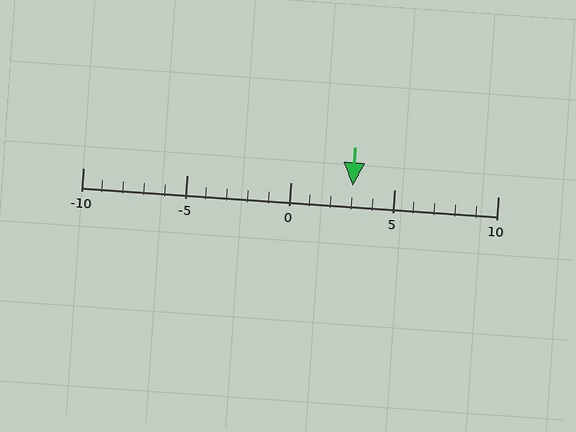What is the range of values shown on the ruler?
The ruler shows values from -10 to 10.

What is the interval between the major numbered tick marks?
The major tick marks are spaced 5 units apart.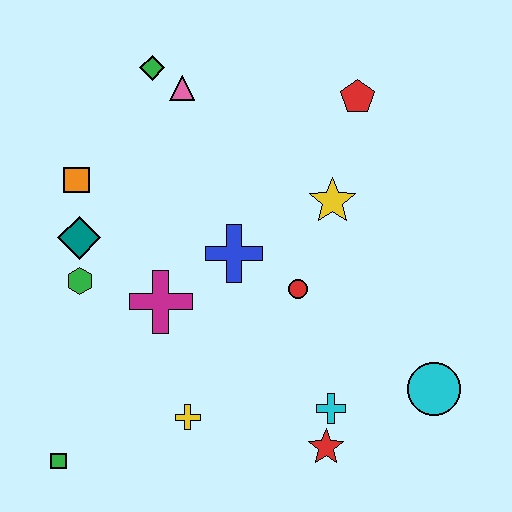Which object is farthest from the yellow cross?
The red pentagon is farthest from the yellow cross.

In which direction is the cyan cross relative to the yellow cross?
The cyan cross is to the right of the yellow cross.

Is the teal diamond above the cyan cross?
Yes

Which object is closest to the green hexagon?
The teal diamond is closest to the green hexagon.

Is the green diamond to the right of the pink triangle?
No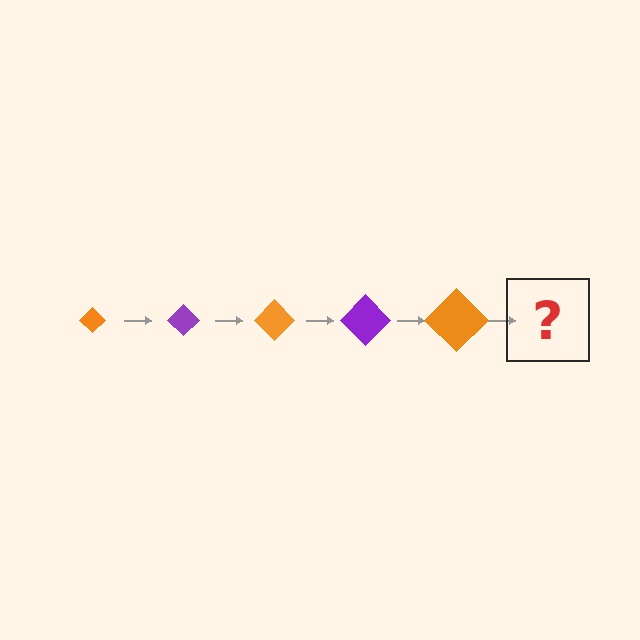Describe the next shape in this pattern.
It should be a purple diamond, larger than the previous one.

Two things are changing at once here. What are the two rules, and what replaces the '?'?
The two rules are that the diamond grows larger each step and the color cycles through orange and purple. The '?' should be a purple diamond, larger than the previous one.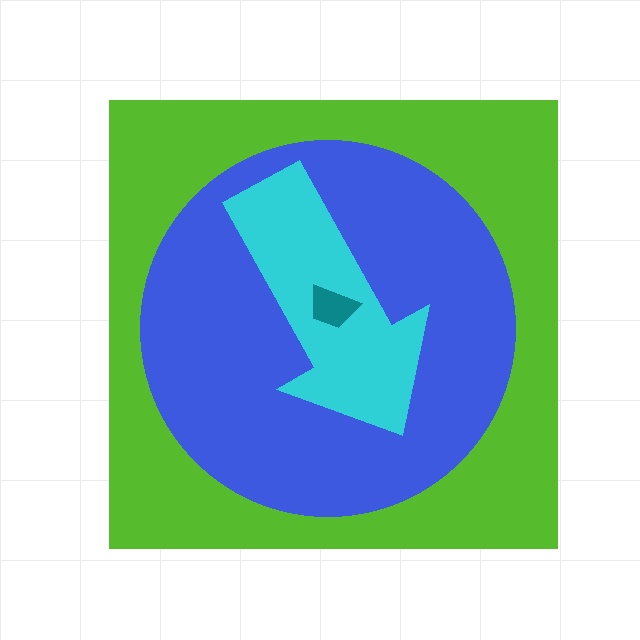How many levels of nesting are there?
4.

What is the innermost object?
The teal trapezoid.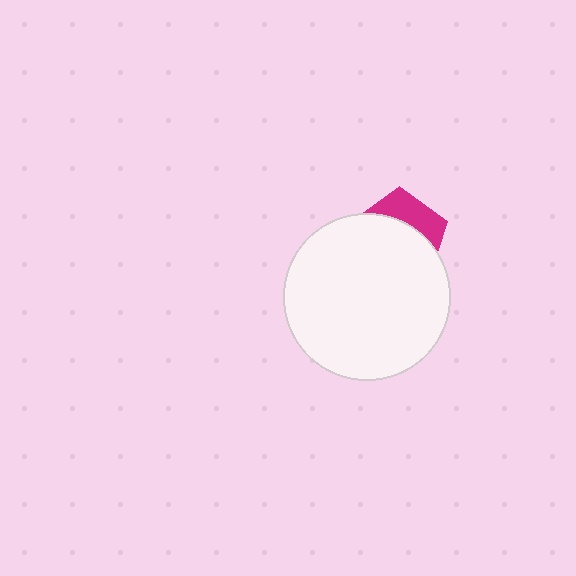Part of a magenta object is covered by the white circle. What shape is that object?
It is a pentagon.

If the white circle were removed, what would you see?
You would see the complete magenta pentagon.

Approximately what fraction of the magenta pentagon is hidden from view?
Roughly 67% of the magenta pentagon is hidden behind the white circle.